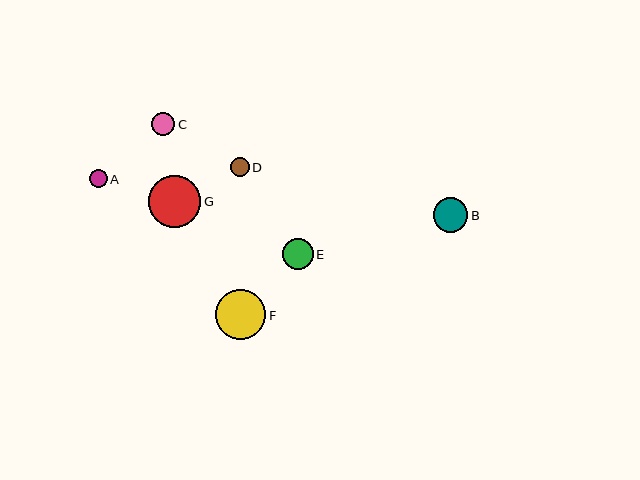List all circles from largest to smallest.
From largest to smallest: G, F, B, E, C, D, A.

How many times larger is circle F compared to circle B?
Circle F is approximately 1.4 times the size of circle B.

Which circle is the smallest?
Circle A is the smallest with a size of approximately 18 pixels.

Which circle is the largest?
Circle G is the largest with a size of approximately 52 pixels.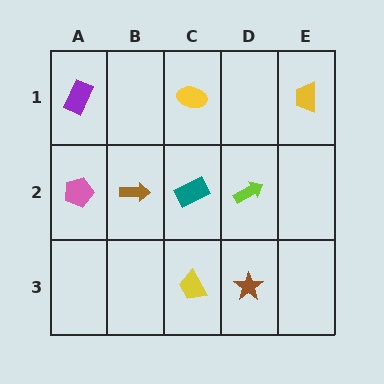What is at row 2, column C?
A teal rectangle.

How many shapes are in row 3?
2 shapes.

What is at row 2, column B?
A brown arrow.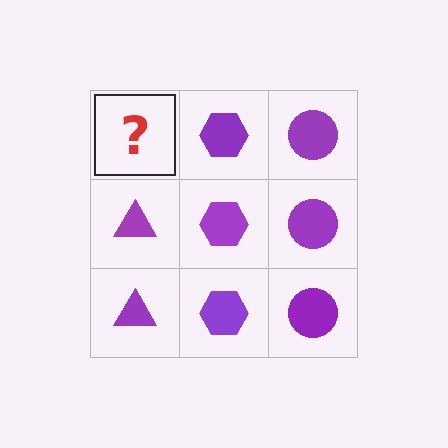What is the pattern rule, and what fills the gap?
The rule is that each column has a consistent shape. The gap should be filled with a purple triangle.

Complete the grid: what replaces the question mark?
The question mark should be replaced with a purple triangle.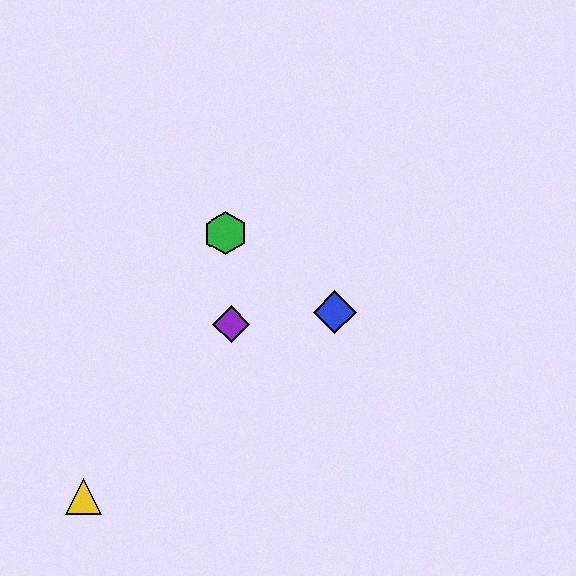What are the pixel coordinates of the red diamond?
The red diamond is at (339, 315).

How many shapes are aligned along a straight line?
3 shapes (the red diamond, the blue diamond, the green hexagon) are aligned along a straight line.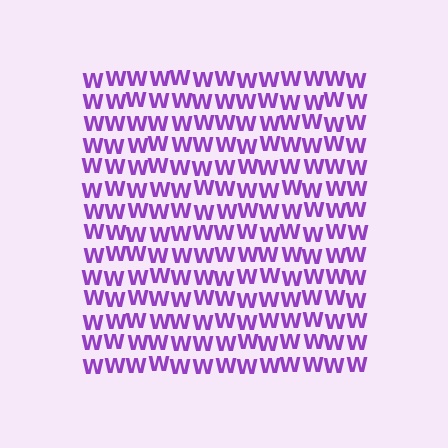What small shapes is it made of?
It is made of small letter W's.